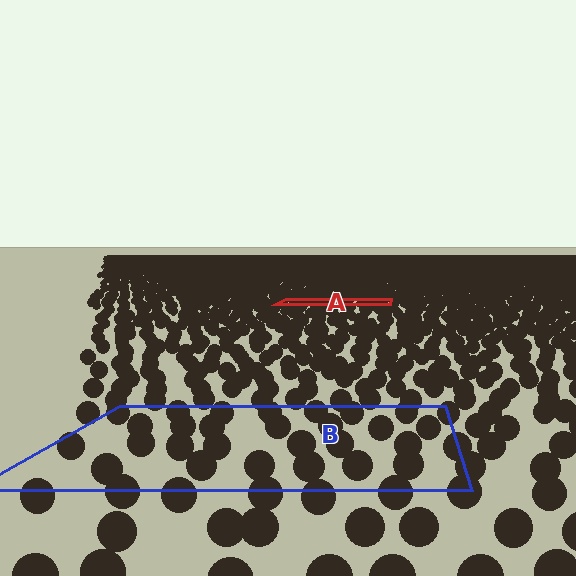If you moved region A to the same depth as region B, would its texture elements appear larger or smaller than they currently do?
They would appear larger. At a closer depth, the same texture elements are projected at a bigger on-screen size.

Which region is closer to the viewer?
Region B is closer. The texture elements there are larger and more spread out.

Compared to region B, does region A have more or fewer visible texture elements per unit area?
Region A has more texture elements per unit area — they are packed more densely because it is farther away.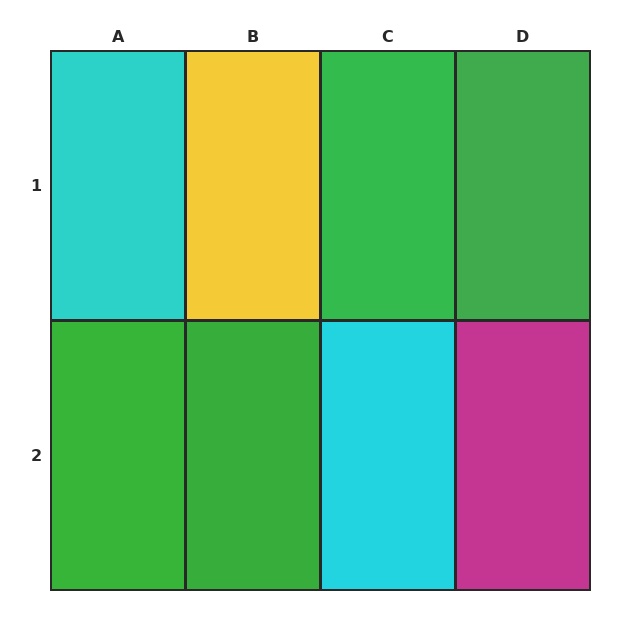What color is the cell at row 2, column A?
Green.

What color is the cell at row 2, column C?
Cyan.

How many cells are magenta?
1 cell is magenta.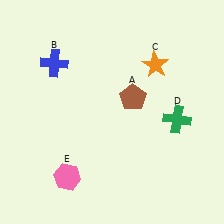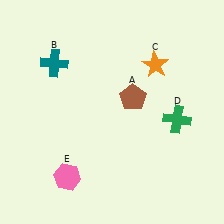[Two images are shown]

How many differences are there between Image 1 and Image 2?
There is 1 difference between the two images.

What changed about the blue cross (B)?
In Image 1, B is blue. In Image 2, it changed to teal.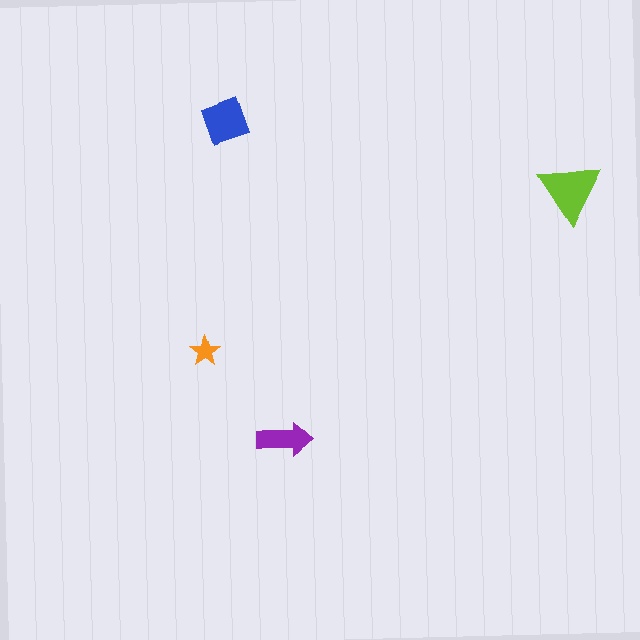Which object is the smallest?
The orange star.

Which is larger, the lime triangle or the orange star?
The lime triangle.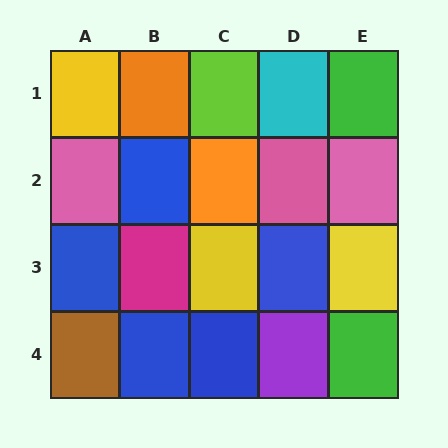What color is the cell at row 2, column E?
Pink.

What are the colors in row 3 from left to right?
Blue, magenta, yellow, blue, yellow.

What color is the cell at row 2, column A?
Pink.